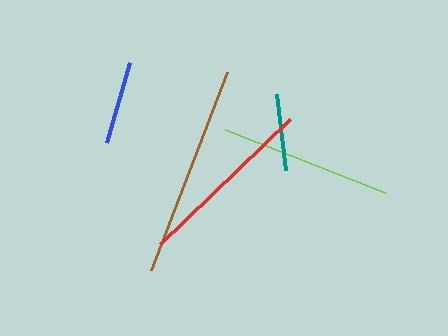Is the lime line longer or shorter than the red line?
The red line is longer than the lime line.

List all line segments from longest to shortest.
From longest to shortest: brown, red, lime, blue, teal.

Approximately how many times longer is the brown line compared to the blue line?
The brown line is approximately 2.5 times the length of the blue line.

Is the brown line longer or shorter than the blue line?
The brown line is longer than the blue line.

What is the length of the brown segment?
The brown segment is approximately 212 pixels long.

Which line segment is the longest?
The brown line is the longest at approximately 212 pixels.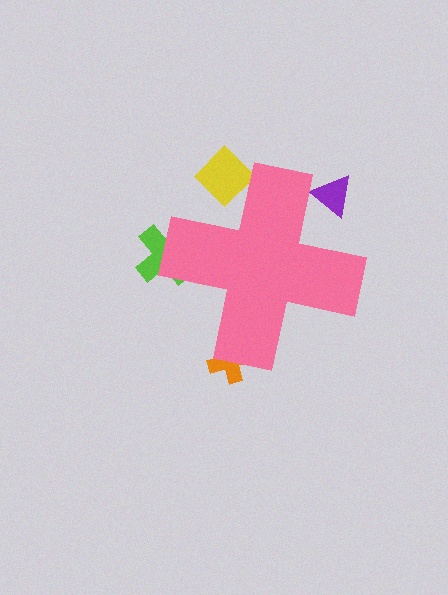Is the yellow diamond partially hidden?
Yes, the yellow diamond is partially hidden behind the pink cross.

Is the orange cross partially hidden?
Yes, the orange cross is partially hidden behind the pink cross.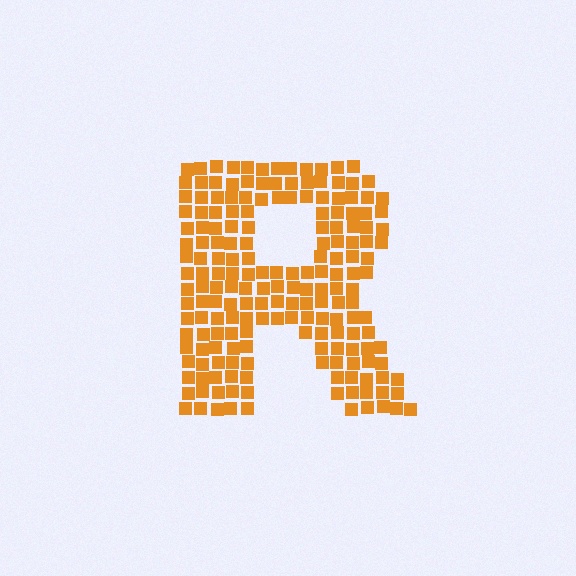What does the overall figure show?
The overall figure shows the letter R.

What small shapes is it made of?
It is made of small squares.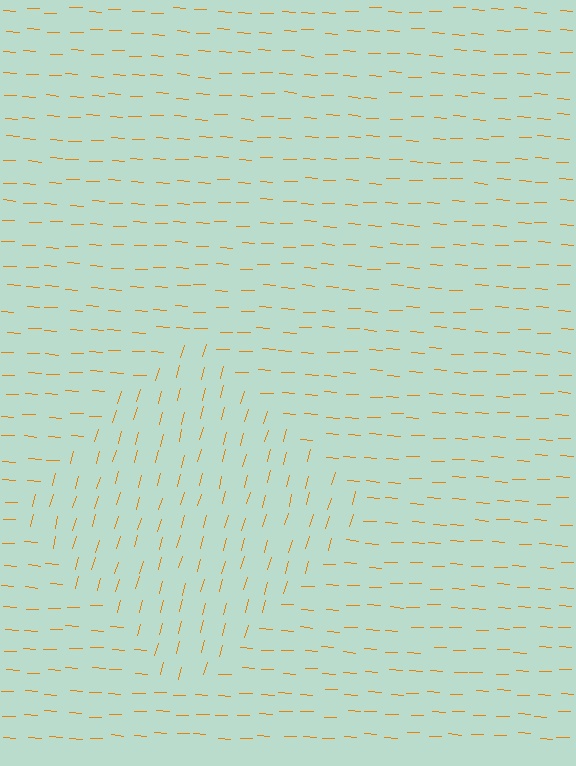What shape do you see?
I see a diamond.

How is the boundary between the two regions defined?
The boundary is defined purely by a change in line orientation (approximately 77 degrees difference). All lines are the same color and thickness.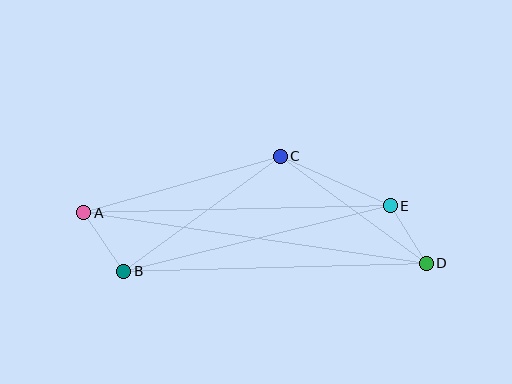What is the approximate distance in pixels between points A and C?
The distance between A and C is approximately 204 pixels.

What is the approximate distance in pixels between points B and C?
The distance between B and C is approximately 194 pixels.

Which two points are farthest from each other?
Points A and D are farthest from each other.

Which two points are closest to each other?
Points D and E are closest to each other.